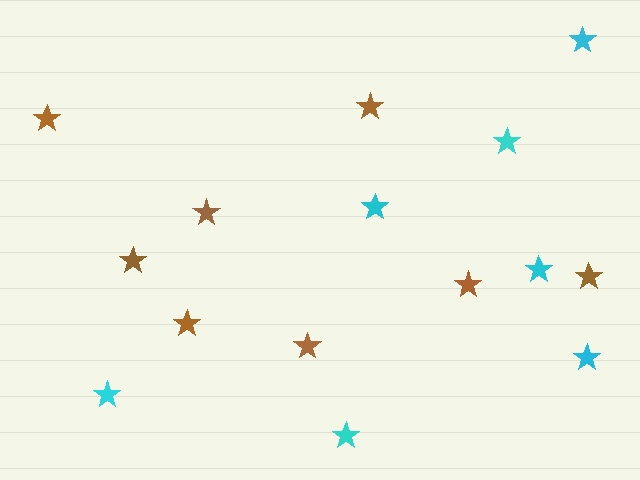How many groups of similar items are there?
There are 2 groups: one group of cyan stars (7) and one group of brown stars (8).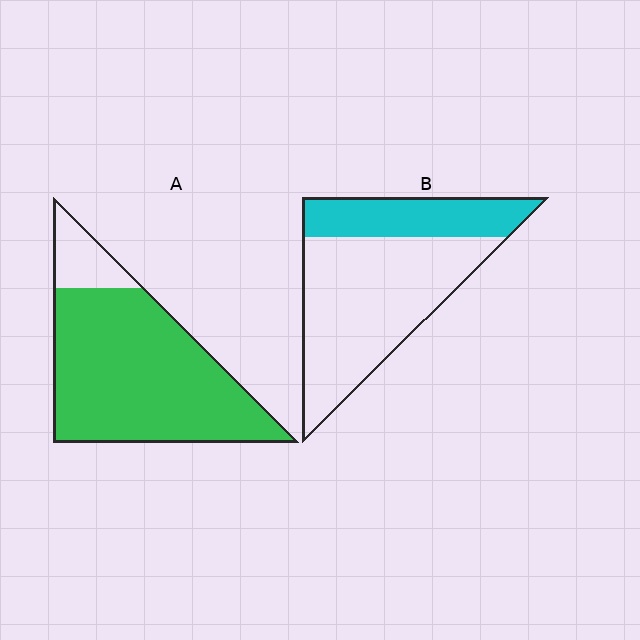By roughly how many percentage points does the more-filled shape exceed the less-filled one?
By roughly 55 percentage points (A over B).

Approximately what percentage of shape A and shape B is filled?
A is approximately 85% and B is approximately 30%.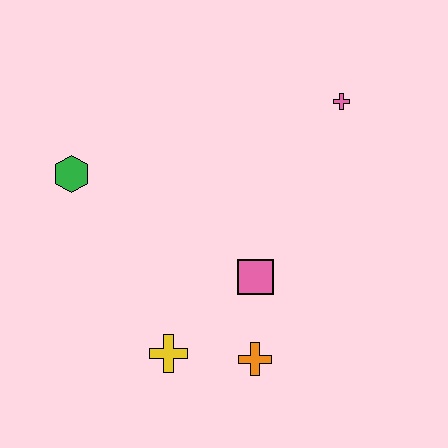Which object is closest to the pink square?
The orange cross is closest to the pink square.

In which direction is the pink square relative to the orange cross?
The pink square is above the orange cross.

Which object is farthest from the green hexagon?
The pink cross is farthest from the green hexagon.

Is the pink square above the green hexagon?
No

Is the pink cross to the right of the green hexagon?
Yes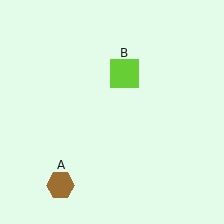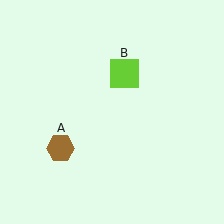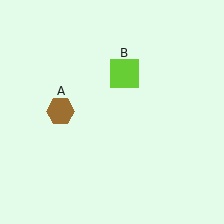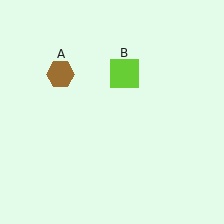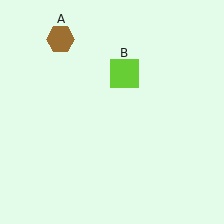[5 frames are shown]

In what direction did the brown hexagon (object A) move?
The brown hexagon (object A) moved up.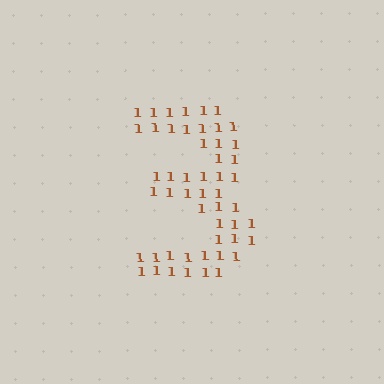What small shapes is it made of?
It is made of small digit 1's.